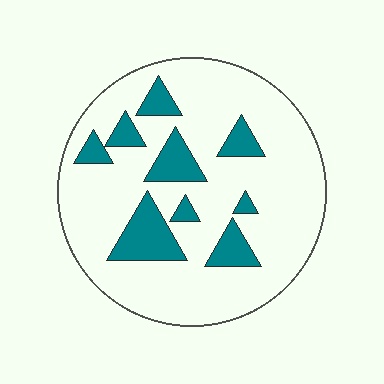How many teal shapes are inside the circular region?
9.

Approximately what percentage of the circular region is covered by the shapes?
Approximately 20%.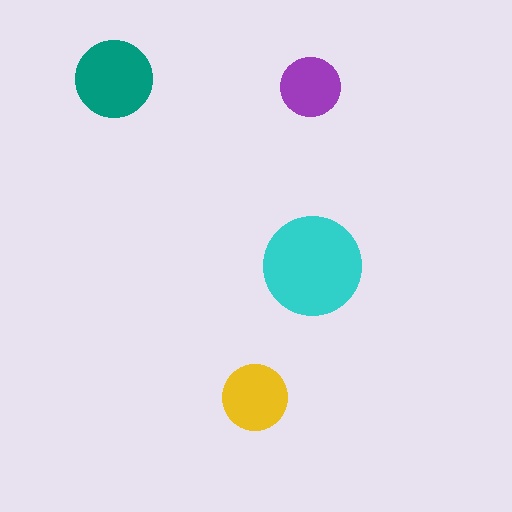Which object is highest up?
The teal circle is topmost.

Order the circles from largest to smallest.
the cyan one, the teal one, the yellow one, the purple one.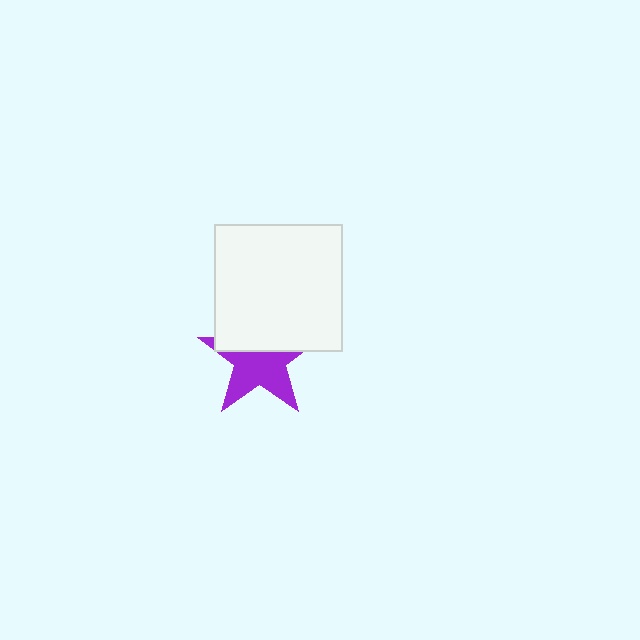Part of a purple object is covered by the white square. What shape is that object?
It is a star.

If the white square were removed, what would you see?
You would see the complete purple star.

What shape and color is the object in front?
The object in front is a white square.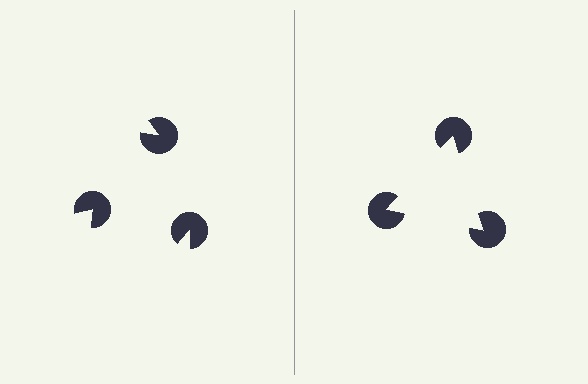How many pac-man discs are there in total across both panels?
6 — 3 on each side.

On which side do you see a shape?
An illusory triangle appears on the right side. On the left side the wedge cuts are rotated, so no coherent shape forms.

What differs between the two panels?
The pac-man discs are positioned identically on both sides; only the wedge orientations differ. On the right they align to a triangle; on the left they are misaligned.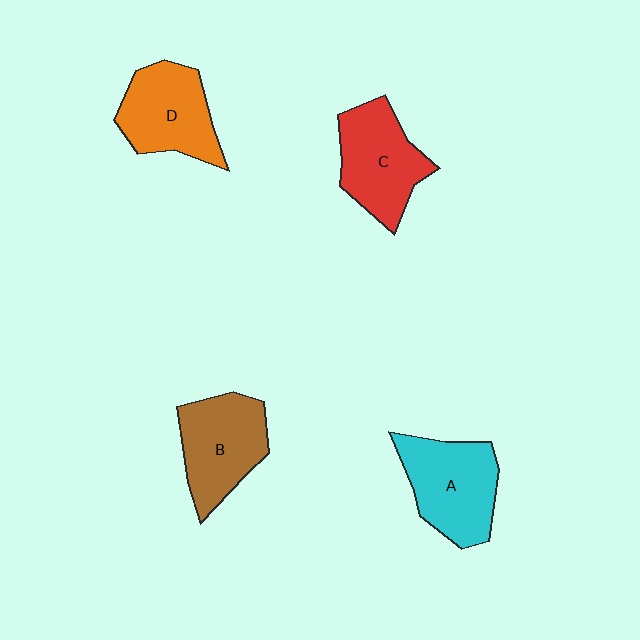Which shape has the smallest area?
Shape D (orange).